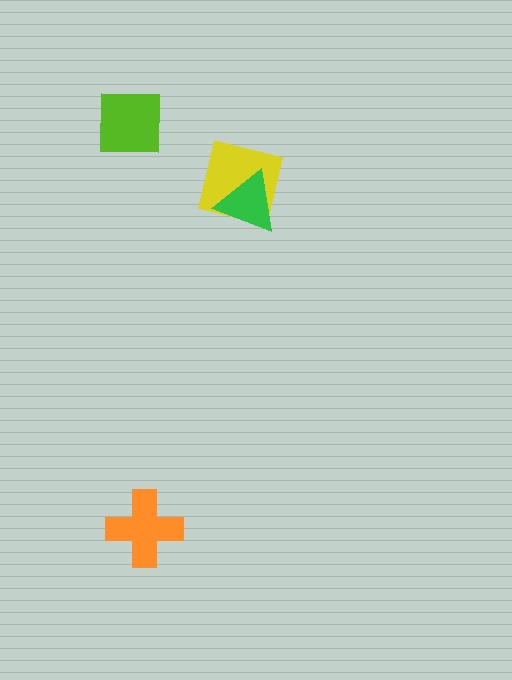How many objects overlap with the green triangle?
1 object overlaps with the green triangle.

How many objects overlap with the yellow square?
1 object overlaps with the yellow square.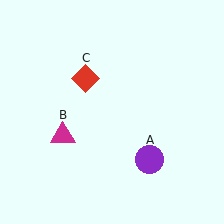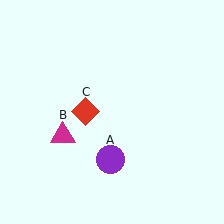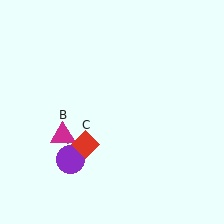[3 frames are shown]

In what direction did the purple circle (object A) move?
The purple circle (object A) moved left.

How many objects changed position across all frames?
2 objects changed position: purple circle (object A), red diamond (object C).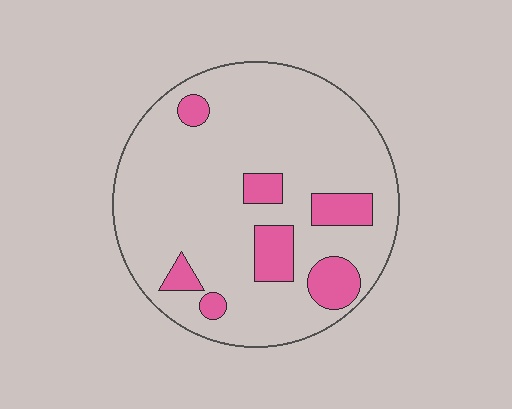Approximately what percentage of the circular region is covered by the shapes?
Approximately 15%.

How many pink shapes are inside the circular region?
7.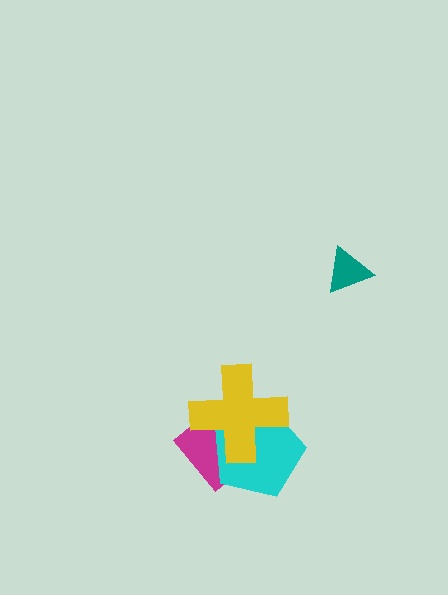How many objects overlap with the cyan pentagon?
2 objects overlap with the cyan pentagon.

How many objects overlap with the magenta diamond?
2 objects overlap with the magenta diamond.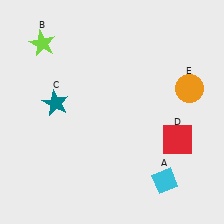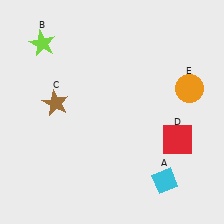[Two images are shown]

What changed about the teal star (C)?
In Image 1, C is teal. In Image 2, it changed to brown.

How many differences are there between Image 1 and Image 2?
There is 1 difference between the two images.